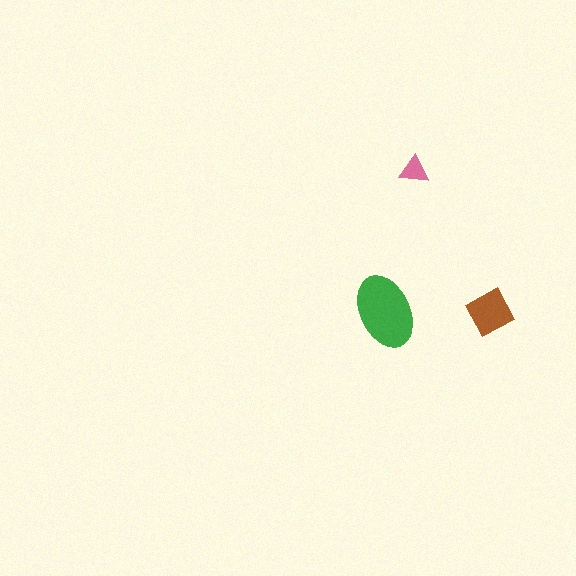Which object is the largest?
The green ellipse.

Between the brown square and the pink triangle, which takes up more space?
The brown square.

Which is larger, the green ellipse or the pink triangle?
The green ellipse.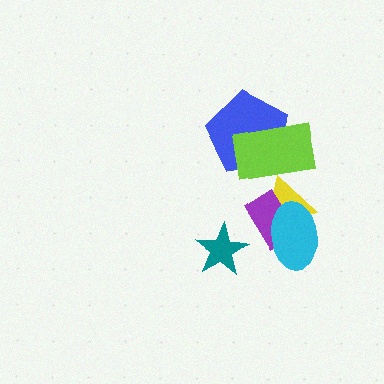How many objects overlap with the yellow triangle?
3 objects overlap with the yellow triangle.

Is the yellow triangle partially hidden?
Yes, it is partially covered by another shape.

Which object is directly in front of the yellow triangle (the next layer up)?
The purple rectangle is directly in front of the yellow triangle.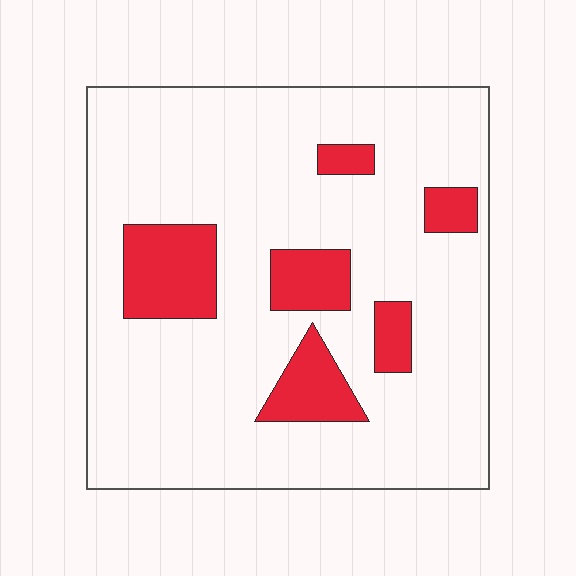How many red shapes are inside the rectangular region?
6.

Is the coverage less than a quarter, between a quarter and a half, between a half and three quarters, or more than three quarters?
Less than a quarter.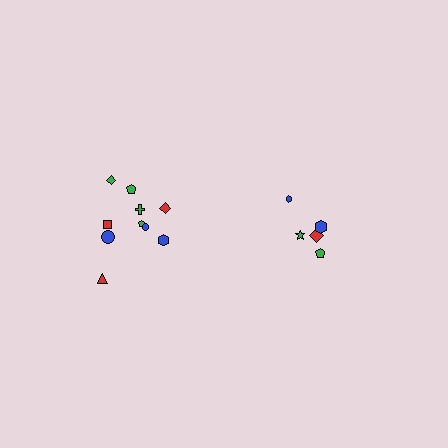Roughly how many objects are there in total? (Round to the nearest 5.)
Roughly 15 objects in total.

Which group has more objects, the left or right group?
The left group.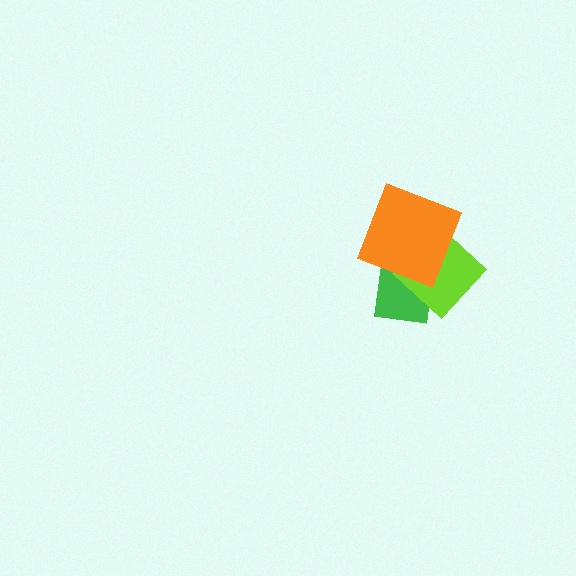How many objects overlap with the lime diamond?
2 objects overlap with the lime diamond.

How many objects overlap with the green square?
2 objects overlap with the green square.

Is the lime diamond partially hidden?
Yes, it is partially covered by another shape.